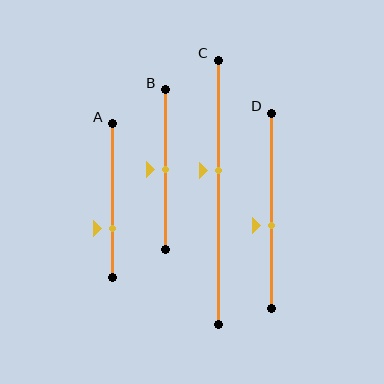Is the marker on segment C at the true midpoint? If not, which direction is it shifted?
No, the marker on segment C is shifted upward by about 8% of the segment length.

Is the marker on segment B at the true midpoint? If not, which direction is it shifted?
Yes, the marker on segment B is at the true midpoint.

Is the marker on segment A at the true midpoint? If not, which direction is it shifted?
No, the marker on segment A is shifted downward by about 18% of the segment length.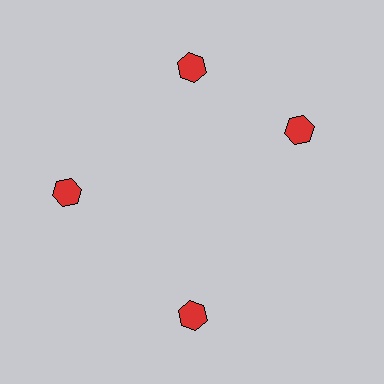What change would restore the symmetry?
The symmetry would be restored by rotating it back into even spacing with its neighbors so that all 4 hexagons sit at equal angles and equal distance from the center.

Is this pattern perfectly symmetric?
No. The 4 red hexagons are arranged in a ring, but one element near the 3 o'clock position is rotated out of alignment along the ring, breaking the 4-fold rotational symmetry.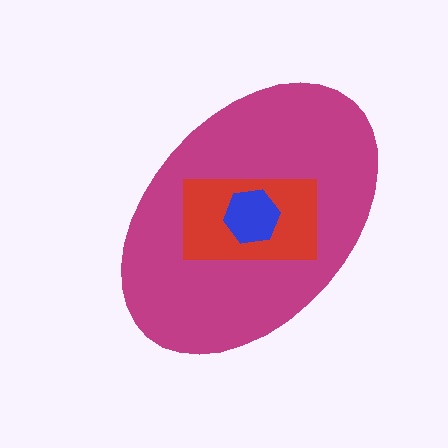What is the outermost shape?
The magenta ellipse.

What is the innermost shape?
The blue hexagon.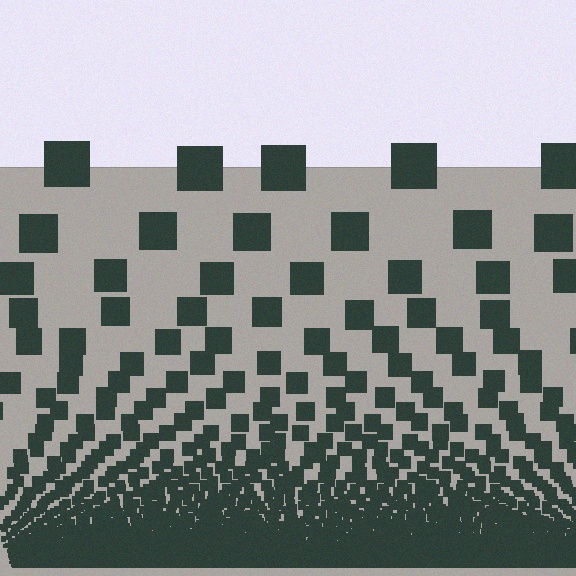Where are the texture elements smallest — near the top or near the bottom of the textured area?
Near the bottom.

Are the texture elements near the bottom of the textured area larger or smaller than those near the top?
Smaller. The gradient is inverted — elements near the bottom are smaller and denser.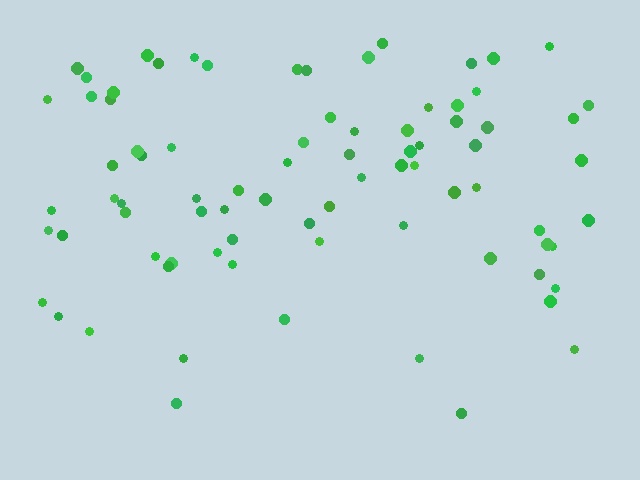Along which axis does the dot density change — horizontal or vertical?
Vertical.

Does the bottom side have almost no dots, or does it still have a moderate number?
Still a moderate number, just noticeably fewer than the top.